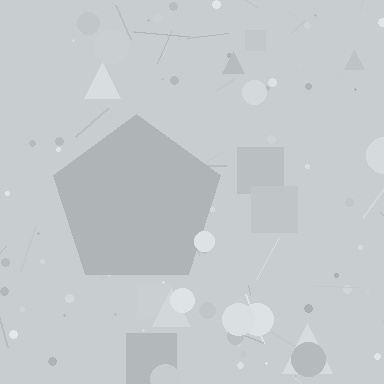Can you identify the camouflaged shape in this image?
The camouflaged shape is a pentagon.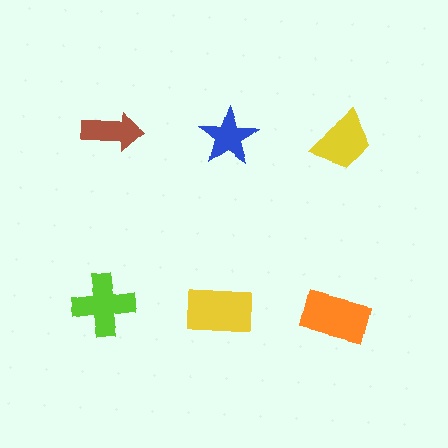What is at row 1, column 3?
A yellow trapezoid.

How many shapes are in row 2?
3 shapes.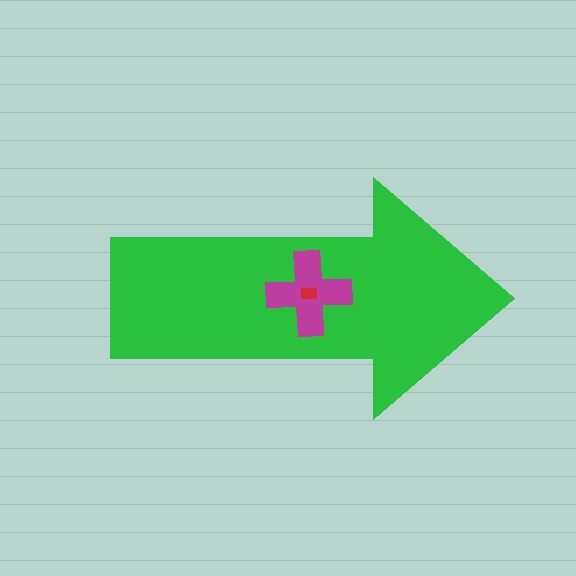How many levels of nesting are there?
3.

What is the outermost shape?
The green arrow.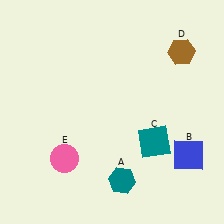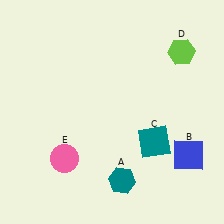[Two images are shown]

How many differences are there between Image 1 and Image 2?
There is 1 difference between the two images.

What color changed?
The hexagon (D) changed from brown in Image 1 to lime in Image 2.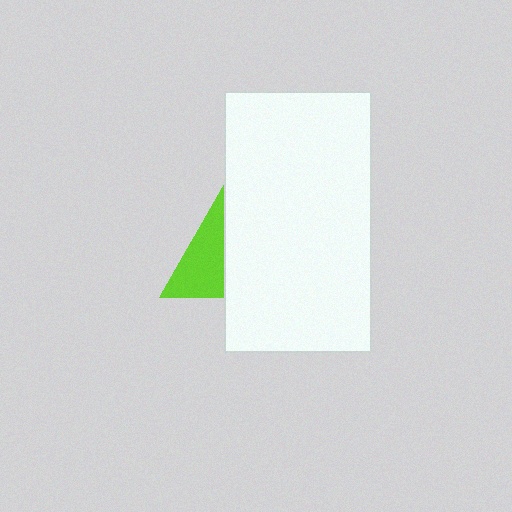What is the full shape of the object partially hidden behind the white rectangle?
The partially hidden object is a lime triangle.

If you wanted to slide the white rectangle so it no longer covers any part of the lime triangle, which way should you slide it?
Slide it right — that is the most direct way to separate the two shapes.